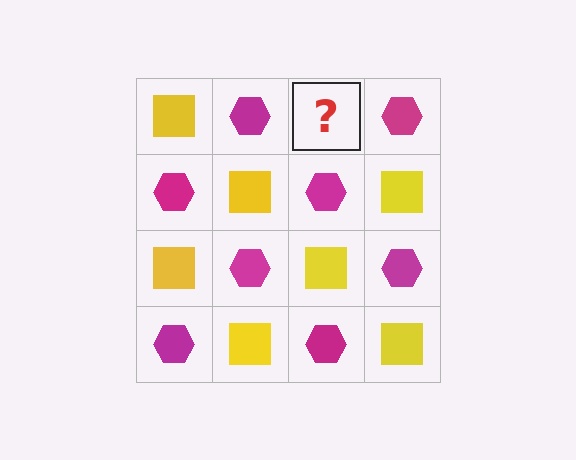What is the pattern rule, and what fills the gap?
The rule is that it alternates yellow square and magenta hexagon in a checkerboard pattern. The gap should be filled with a yellow square.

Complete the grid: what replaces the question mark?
The question mark should be replaced with a yellow square.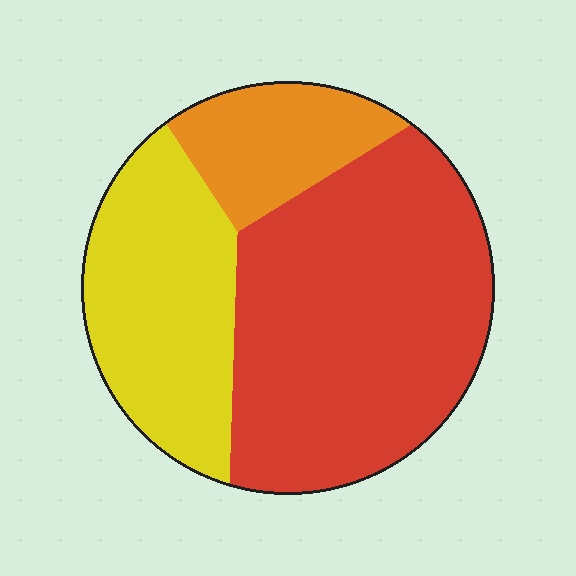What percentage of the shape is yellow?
Yellow takes up between a quarter and a half of the shape.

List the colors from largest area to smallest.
From largest to smallest: red, yellow, orange.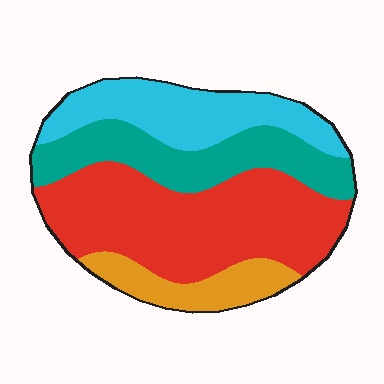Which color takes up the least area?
Orange, at roughly 10%.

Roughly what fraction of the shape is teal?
Teal takes up between a sixth and a third of the shape.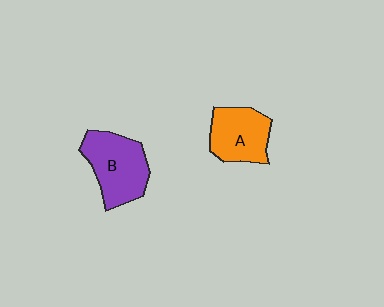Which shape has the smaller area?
Shape A (orange).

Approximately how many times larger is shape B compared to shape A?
Approximately 1.2 times.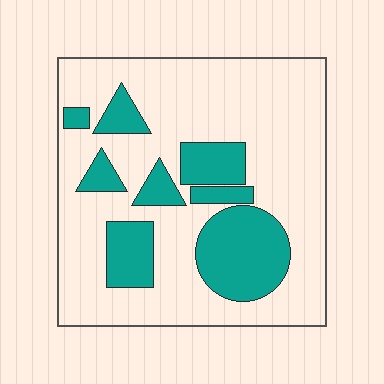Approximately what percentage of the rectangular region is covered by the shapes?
Approximately 25%.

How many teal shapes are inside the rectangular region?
8.